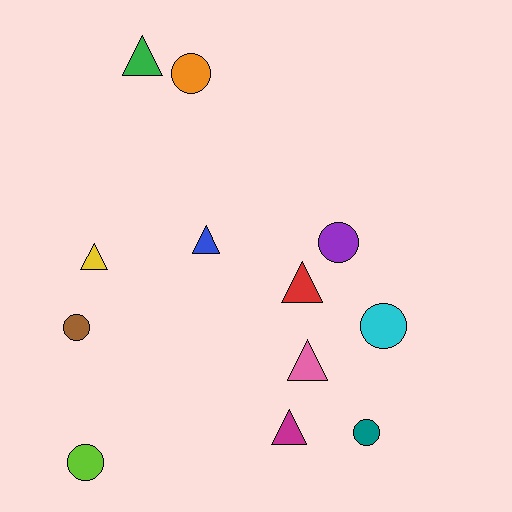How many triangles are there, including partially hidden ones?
There are 6 triangles.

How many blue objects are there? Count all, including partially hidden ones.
There is 1 blue object.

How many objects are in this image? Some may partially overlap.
There are 12 objects.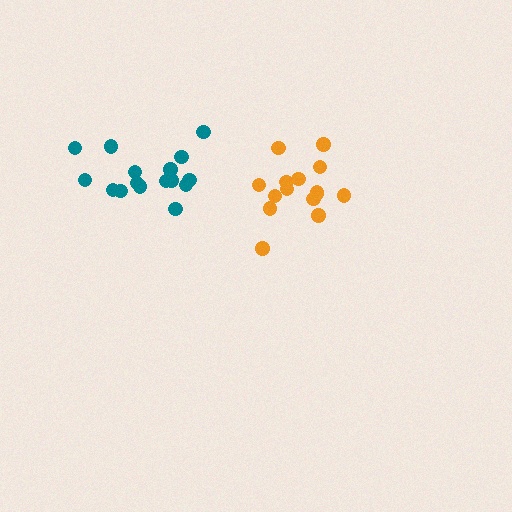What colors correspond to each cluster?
The clusters are colored: orange, teal.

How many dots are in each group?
Group 1: 15 dots, Group 2: 16 dots (31 total).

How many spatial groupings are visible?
There are 2 spatial groupings.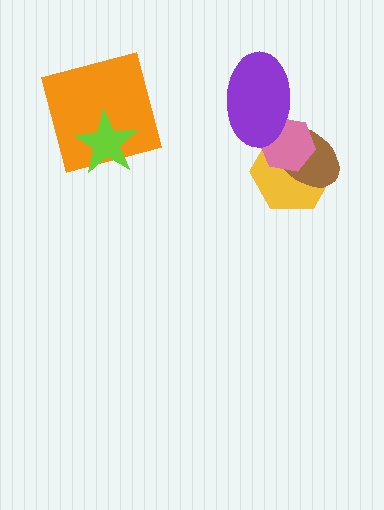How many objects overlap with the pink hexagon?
3 objects overlap with the pink hexagon.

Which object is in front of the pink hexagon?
The purple ellipse is in front of the pink hexagon.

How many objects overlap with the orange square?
1 object overlaps with the orange square.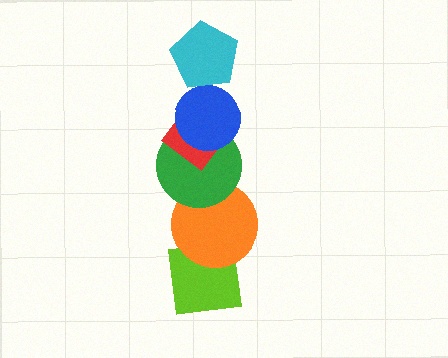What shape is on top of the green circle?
The red diamond is on top of the green circle.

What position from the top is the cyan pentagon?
The cyan pentagon is 1st from the top.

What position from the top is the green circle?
The green circle is 4th from the top.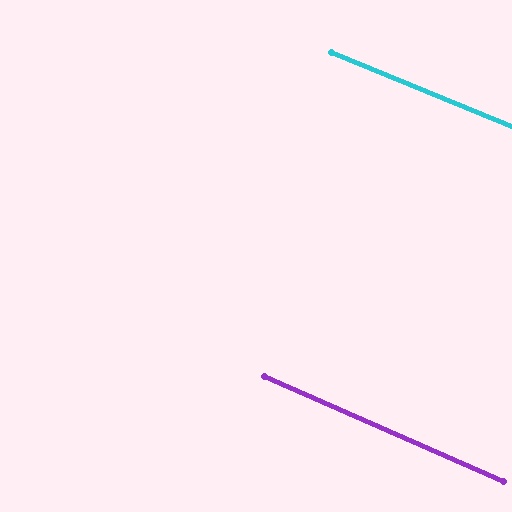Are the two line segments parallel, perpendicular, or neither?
Parallel — their directions differ by only 1.4°.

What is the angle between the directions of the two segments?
Approximately 1 degree.